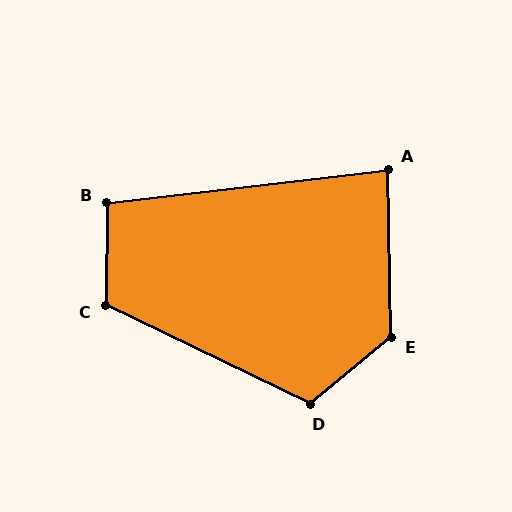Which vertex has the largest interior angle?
E, at approximately 128 degrees.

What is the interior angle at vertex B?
Approximately 97 degrees (obtuse).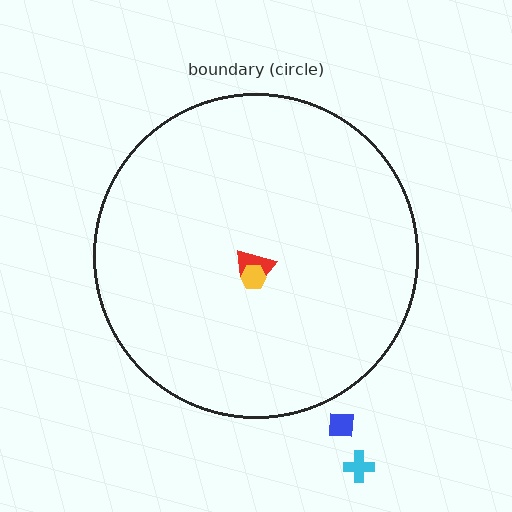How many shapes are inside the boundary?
2 inside, 2 outside.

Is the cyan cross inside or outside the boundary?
Outside.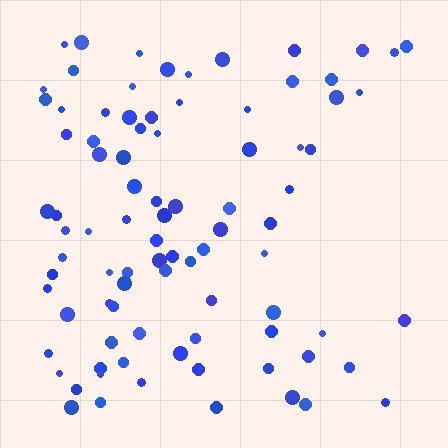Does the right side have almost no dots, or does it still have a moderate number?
Still a moderate number, just noticeably fewer than the left.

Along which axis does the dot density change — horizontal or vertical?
Horizontal.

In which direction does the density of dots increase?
From right to left, with the left side densest.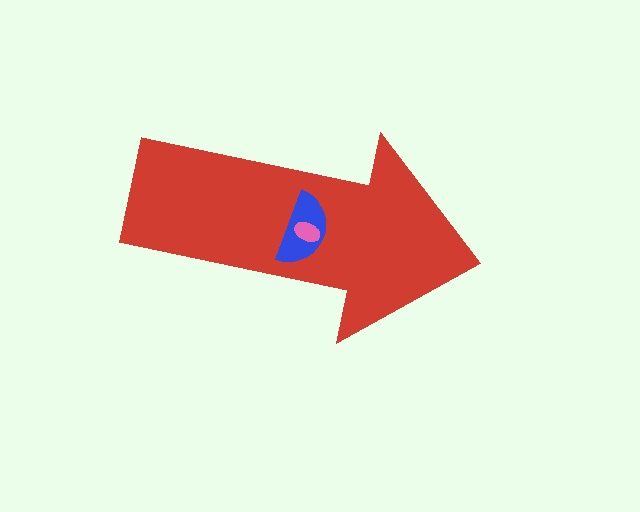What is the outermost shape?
The red arrow.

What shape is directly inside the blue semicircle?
The pink ellipse.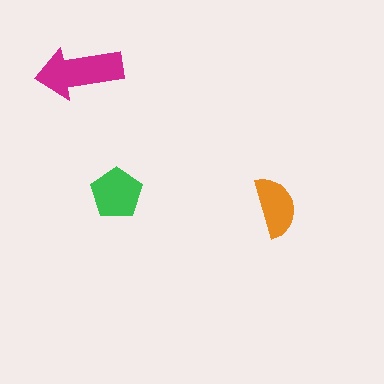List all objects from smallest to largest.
The orange semicircle, the green pentagon, the magenta arrow.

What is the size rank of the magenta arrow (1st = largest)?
1st.